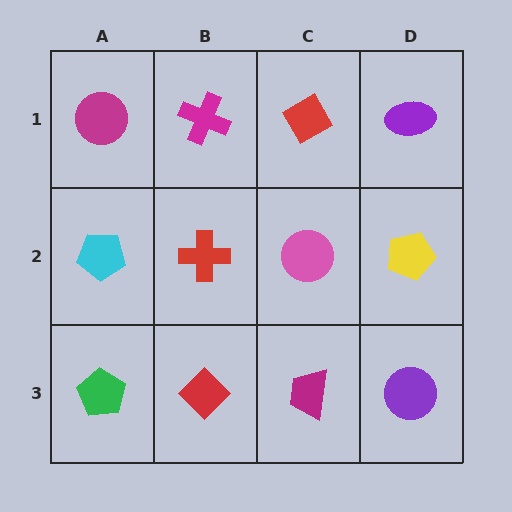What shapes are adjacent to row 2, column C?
A red diamond (row 1, column C), a magenta trapezoid (row 3, column C), a red cross (row 2, column B), a yellow pentagon (row 2, column D).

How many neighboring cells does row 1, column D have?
2.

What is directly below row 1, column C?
A pink circle.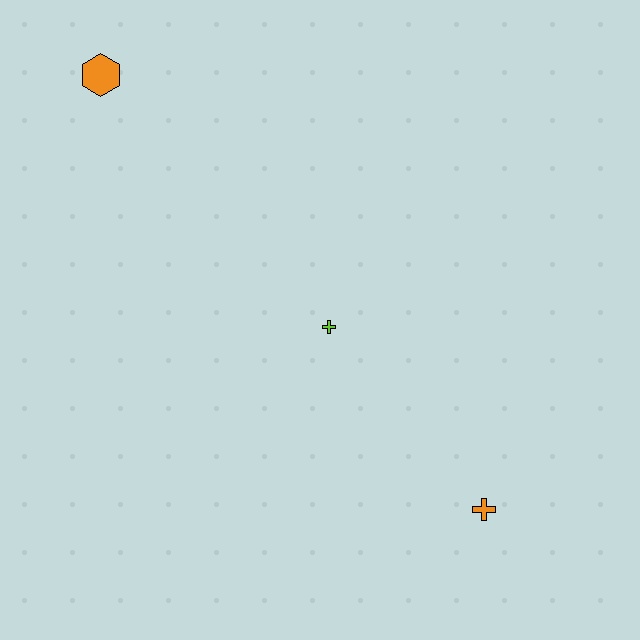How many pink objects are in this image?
There are no pink objects.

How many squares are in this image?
There are no squares.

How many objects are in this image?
There are 3 objects.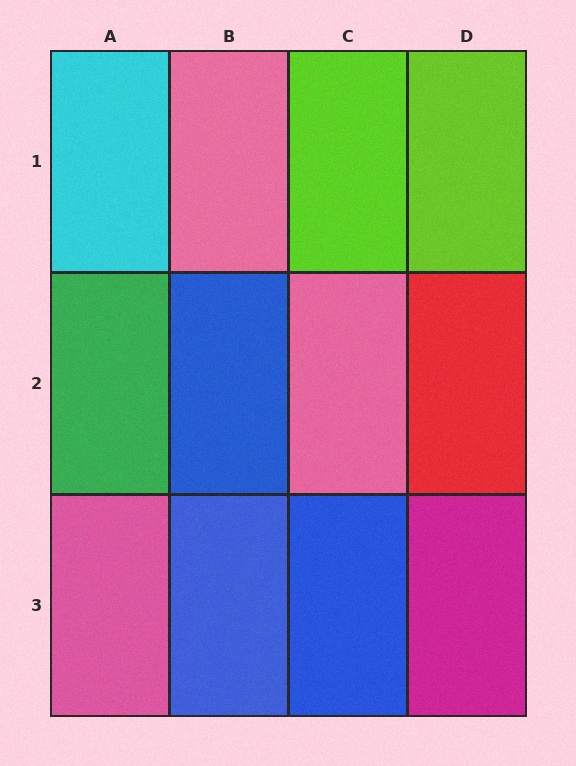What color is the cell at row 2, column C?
Pink.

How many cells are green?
1 cell is green.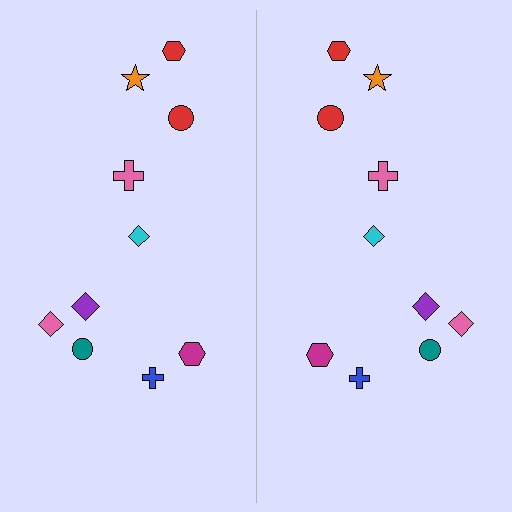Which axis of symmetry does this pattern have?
The pattern has a vertical axis of symmetry running through the center of the image.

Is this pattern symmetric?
Yes, this pattern has bilateral (reflection) symmetry.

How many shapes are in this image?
There are 20 shapes in this image.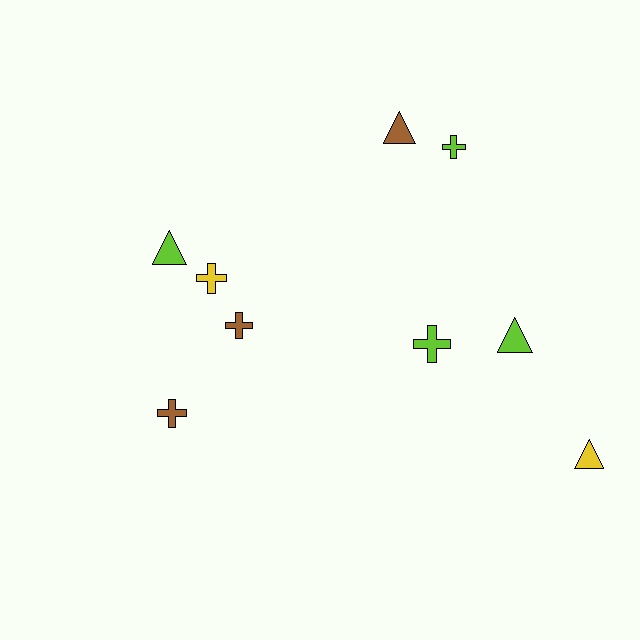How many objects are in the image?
There are 9 objects.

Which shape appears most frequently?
Cross, with 5 objects.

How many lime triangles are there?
There are 2 lime triangles.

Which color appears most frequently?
Lime, with 4 objects.